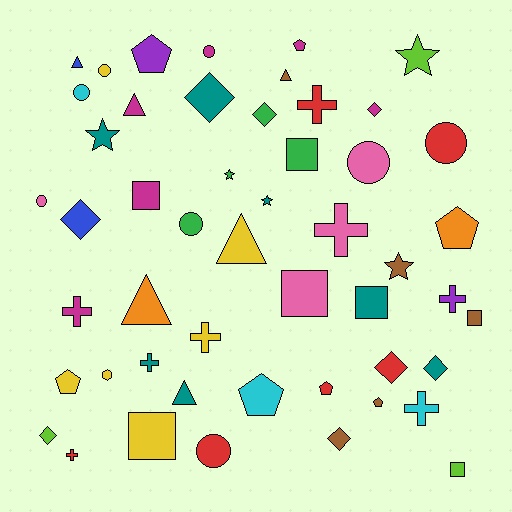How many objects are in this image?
There are 50 objects.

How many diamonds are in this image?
There are 8 diamonds.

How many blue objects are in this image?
There are 2 blue objects.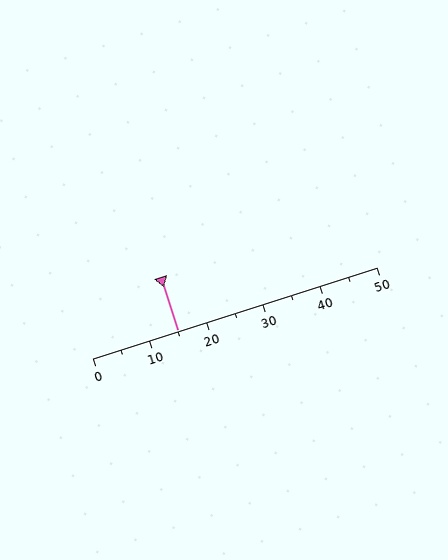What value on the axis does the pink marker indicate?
The marker indicates approximately 15.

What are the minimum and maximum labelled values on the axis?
The axis runs from 0 to 50.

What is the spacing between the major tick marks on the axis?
The major ticks are spaced 10 apart.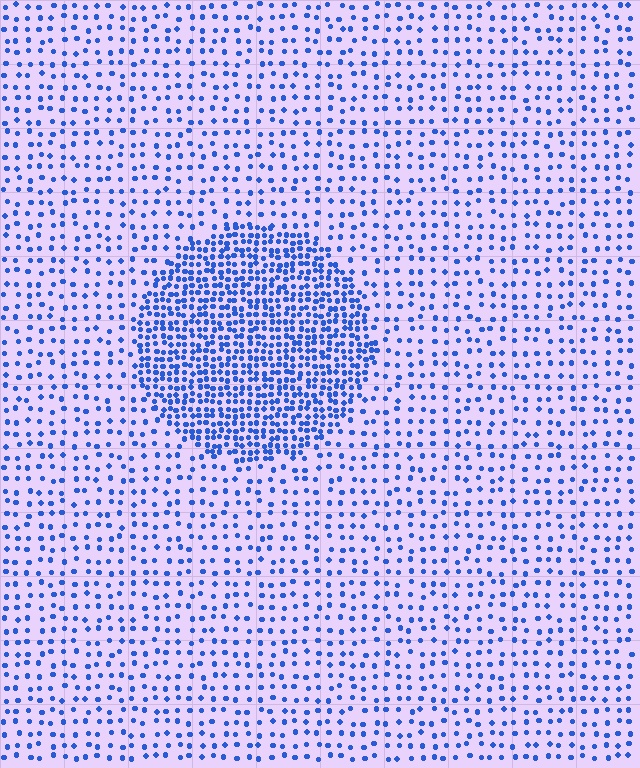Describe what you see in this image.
The image contains small blue elements arranged at two different densities. A circle-shaped region is visible where the elements are more densely packed than the surrounding area.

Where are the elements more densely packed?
The elements are more densely packed inside the circle boundary.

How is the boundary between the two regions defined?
The boundary is defined by a change in element density (approximately 2.5x ratio). All elements are the same color, size, and shape.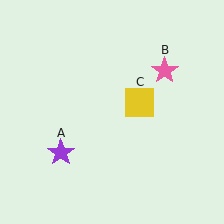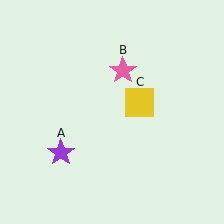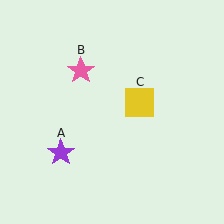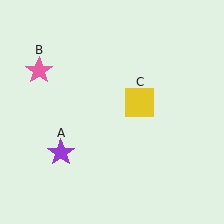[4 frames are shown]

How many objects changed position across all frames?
1 object changed position: pink star (object B).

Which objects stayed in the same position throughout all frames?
Purple star (object A) and yellow square (object C) remained stationary.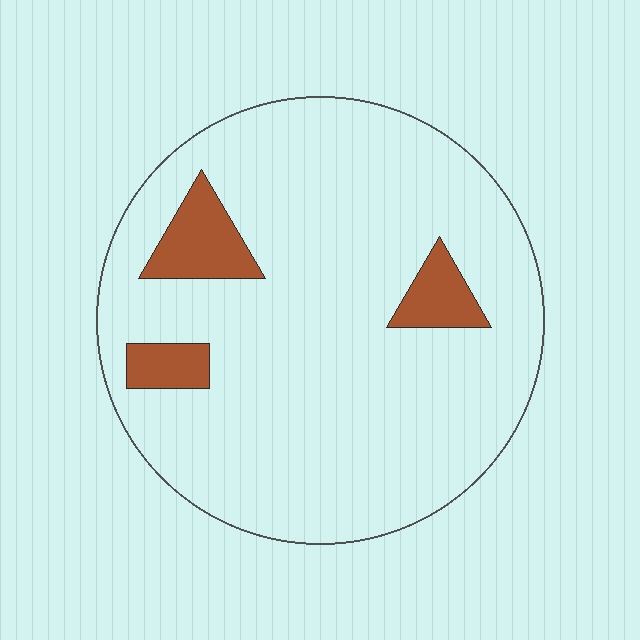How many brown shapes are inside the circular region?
3.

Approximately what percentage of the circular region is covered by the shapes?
Approximately 10%.